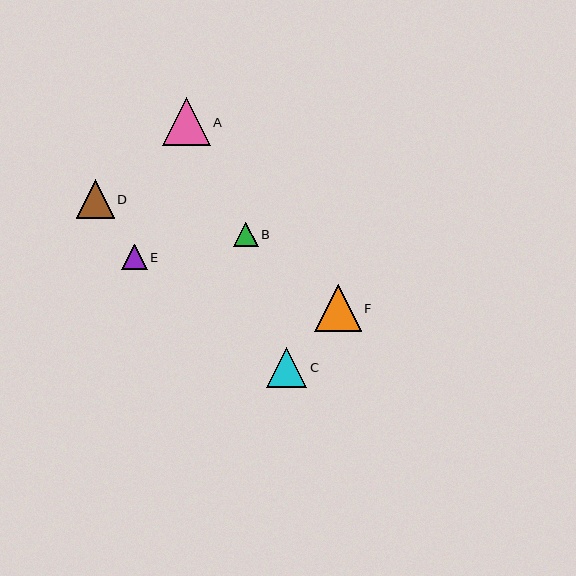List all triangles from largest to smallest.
From largest to smallest: A, F, C, D, E, B.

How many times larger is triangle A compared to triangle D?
Triangle A is approximately 1.3 times the size of triangle D.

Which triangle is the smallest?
Triangle B is the smallest with a size of approximately 25 pixels.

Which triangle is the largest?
Triangle A is the largest with a size of approximately 48 pixels.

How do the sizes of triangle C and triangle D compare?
Triangle C and triangle D are approximately the same size.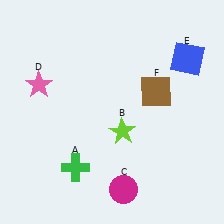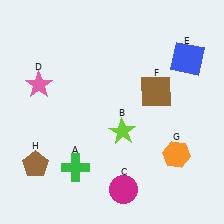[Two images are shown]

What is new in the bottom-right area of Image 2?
An orange hexagon (G) was added in the bottom-right area of Image 2.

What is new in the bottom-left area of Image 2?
A brown pentagon (H) was added in the bottom-left area of Image 2.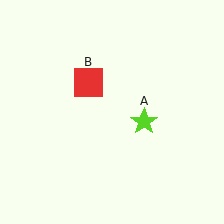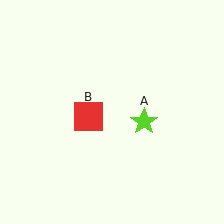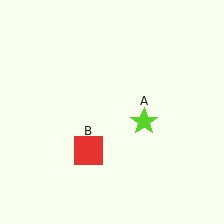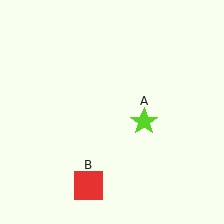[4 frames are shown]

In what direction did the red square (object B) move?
The red square (object B) moved down.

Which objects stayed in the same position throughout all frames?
Lime star (object A) remained stationary.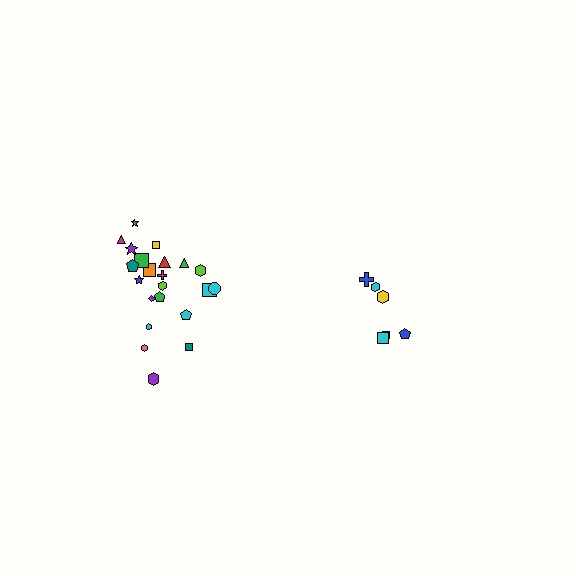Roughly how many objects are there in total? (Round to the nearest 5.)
Roughly 30 objects in total.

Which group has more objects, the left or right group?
The left group.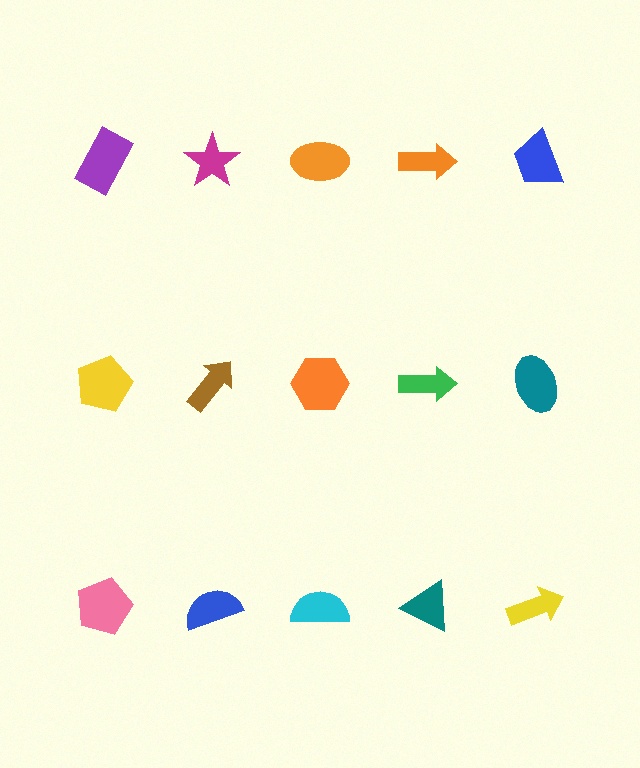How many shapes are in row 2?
5 shapes.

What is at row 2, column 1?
A yellow pentagon.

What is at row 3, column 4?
A teal triangle.